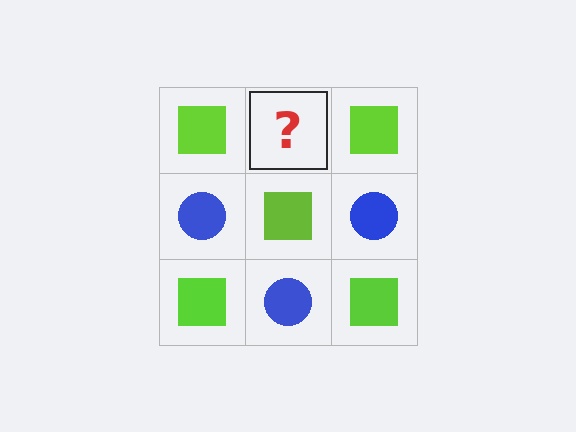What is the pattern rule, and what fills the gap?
The rule is that it alternates lime square and blue circle in a checkerboard pattern. The gap should be filled with a blue circle.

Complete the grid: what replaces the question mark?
The question mark should be replaced with a blue circle.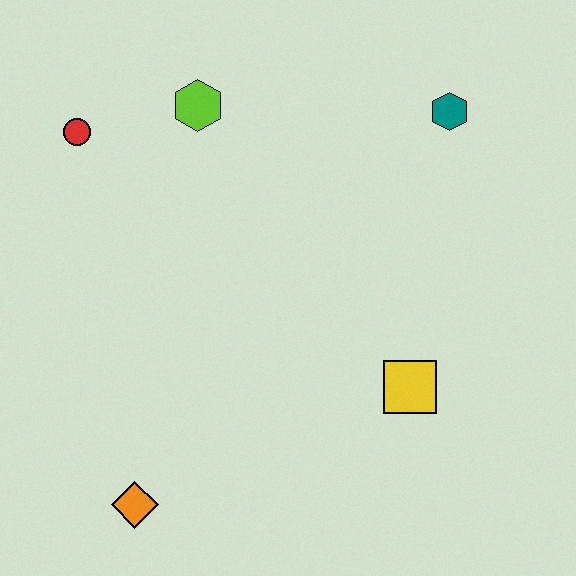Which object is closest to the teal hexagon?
The lime hexagon is closest to the teal hexagon.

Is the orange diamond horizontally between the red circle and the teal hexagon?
Yes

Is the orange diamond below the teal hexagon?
Yes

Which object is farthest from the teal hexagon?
The orange diamond is farthest from the teal hexagon.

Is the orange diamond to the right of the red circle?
Yes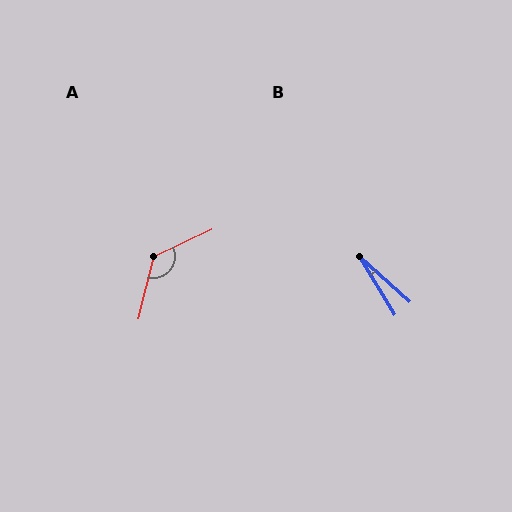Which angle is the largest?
A, at approximately 129 degrees.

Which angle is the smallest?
B, at approximately 17 degrees.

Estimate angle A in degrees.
Approximately 129 degrees.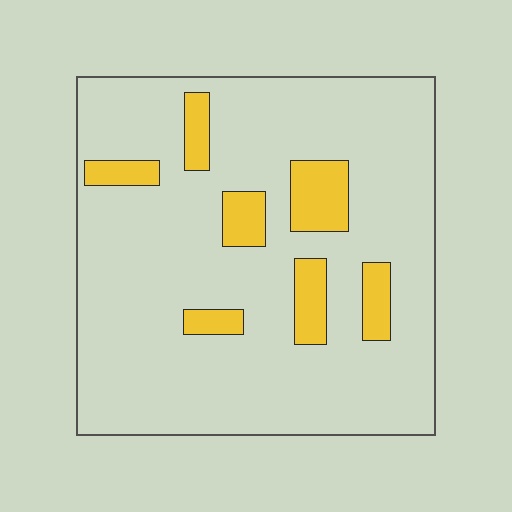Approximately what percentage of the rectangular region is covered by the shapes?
Approximately 15%.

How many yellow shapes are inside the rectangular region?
7.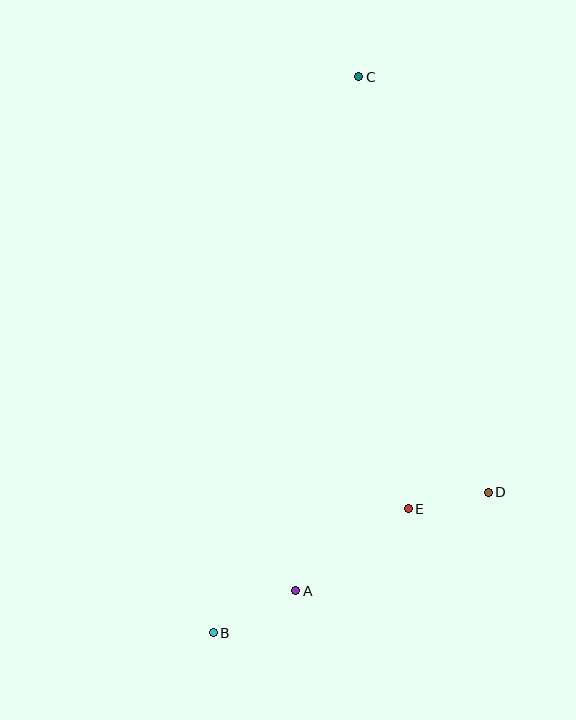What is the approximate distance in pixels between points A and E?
The distance between A and E is approximately 139 pixels.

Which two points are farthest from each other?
Points B and C are farthest from each other.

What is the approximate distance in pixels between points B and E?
The distance between B and E is approximately 231 pixels.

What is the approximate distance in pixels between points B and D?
The distance between B and D is approximately 309 pixels.